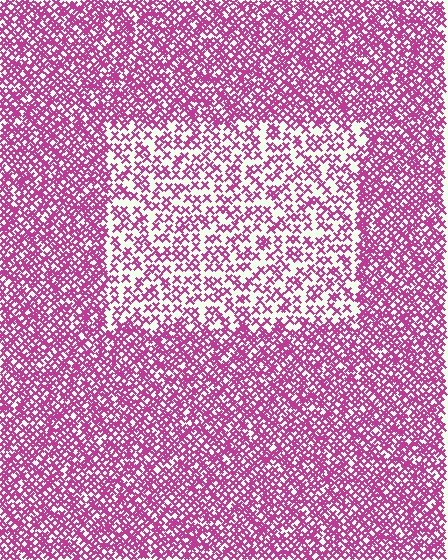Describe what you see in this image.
The image contains small magenta elements arranged at two different densities. A rectangle-shaped region is visible where the elements are less densely packed than the surrounding area.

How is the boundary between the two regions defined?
The boundary is defined by a change in element density (approximately 2.0x ratio). All elements are the same color, size, and shape.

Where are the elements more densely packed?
The elements are more densely packed outside the rectangle boundary.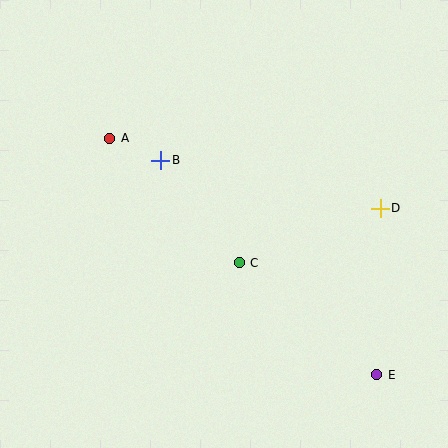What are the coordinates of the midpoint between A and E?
The midpoint between A and E is at (243, 256).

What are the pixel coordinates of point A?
Point A is at (110, 138).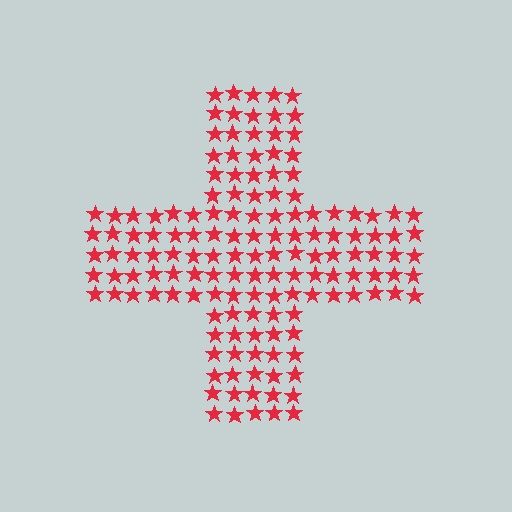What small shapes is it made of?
It is made of small stars.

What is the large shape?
The large shape is a cross.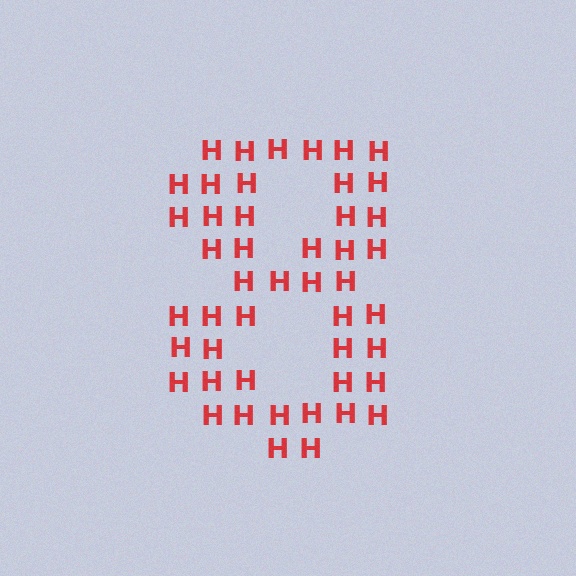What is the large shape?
The large shape is the digit 8.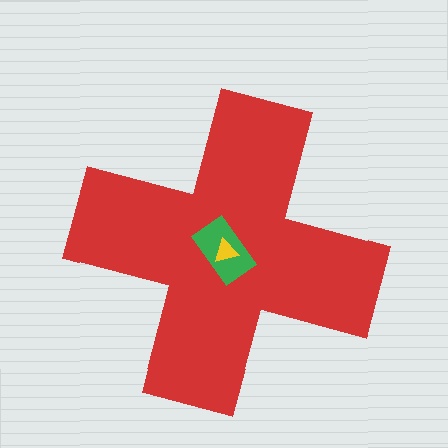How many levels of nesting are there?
3.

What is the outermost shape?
The red cross.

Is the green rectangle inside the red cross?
Yes.